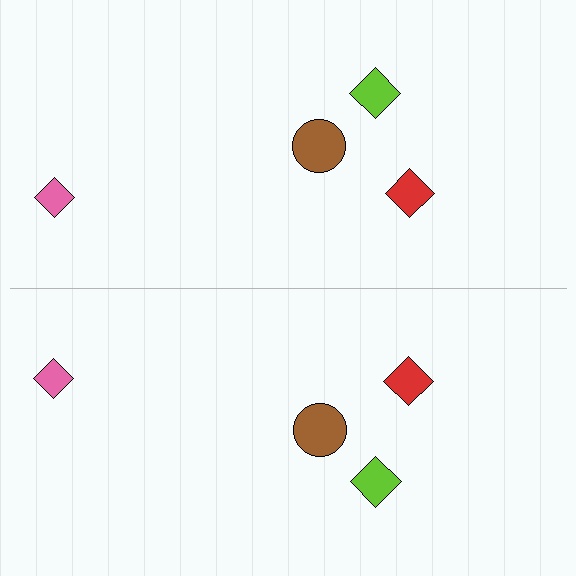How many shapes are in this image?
There are 8 shapes in this image.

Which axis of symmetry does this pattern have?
The pattern has a horizontal axis of symmetry running through the center of the image.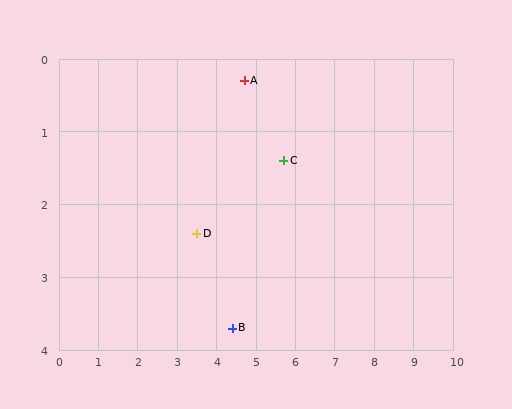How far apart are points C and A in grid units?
Points C and A are about 1.5 grid units apart.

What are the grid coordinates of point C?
Point C is at approximately (5.7, 1.4).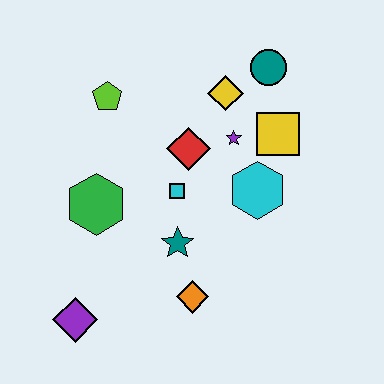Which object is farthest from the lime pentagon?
The purple diamond is farthest from the lime pentagon.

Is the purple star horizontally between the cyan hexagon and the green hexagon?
Yes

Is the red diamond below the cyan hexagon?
No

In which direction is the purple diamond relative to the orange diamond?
The purple diamond is to the left of the orange diamond.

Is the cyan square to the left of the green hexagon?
No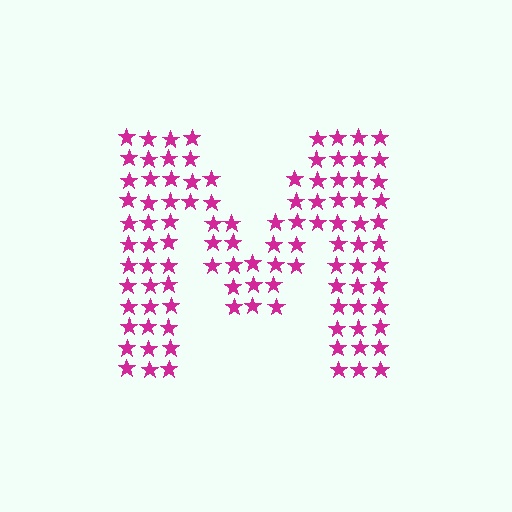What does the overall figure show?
The overall figure shows the letter M.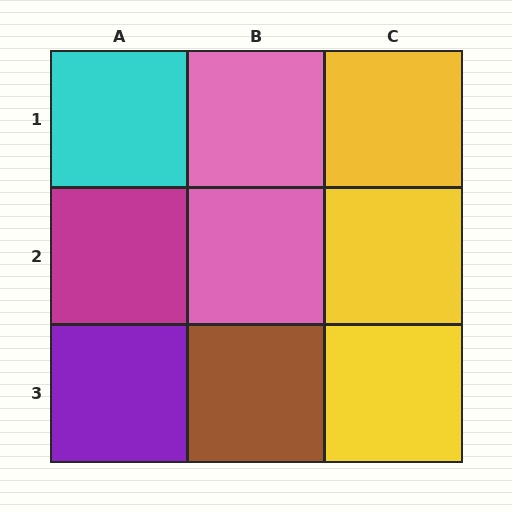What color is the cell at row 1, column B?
Pink.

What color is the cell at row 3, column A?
Purple.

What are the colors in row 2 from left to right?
Magenta, pink, yellow.